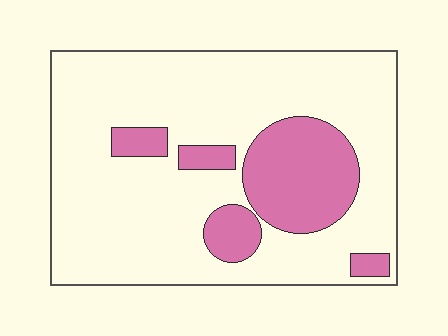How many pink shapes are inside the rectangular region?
5.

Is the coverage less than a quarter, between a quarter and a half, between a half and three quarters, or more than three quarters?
Less than a quarter.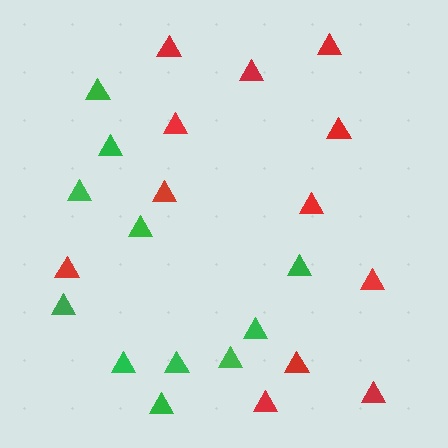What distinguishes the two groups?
There are 2 groups: one group of red triangles (12) and one group of green triangles (11).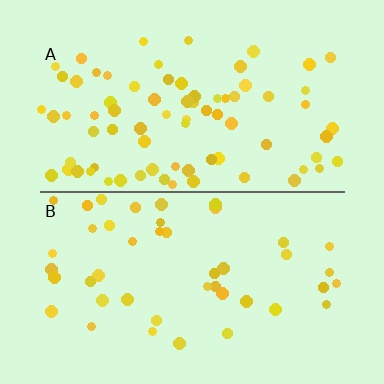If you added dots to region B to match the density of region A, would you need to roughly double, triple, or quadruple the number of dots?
Approximately double.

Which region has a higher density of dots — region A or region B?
A (the top).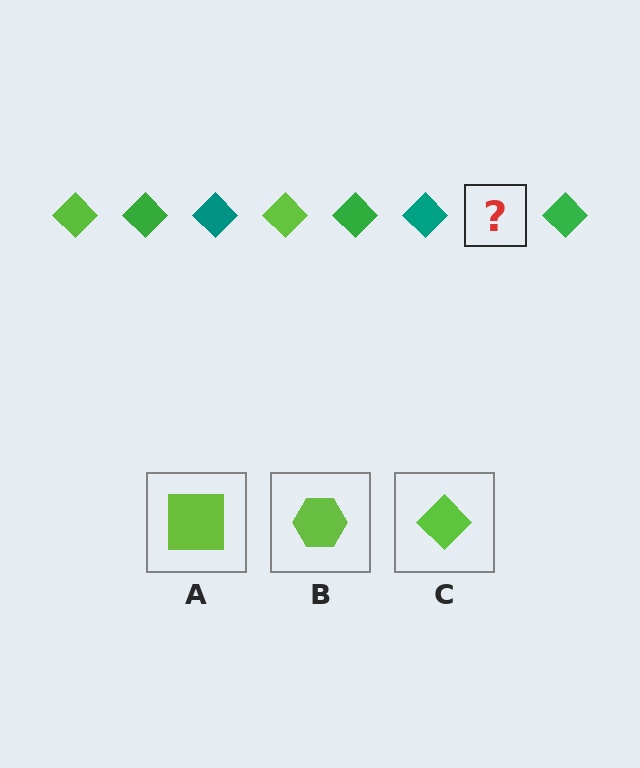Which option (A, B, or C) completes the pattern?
C.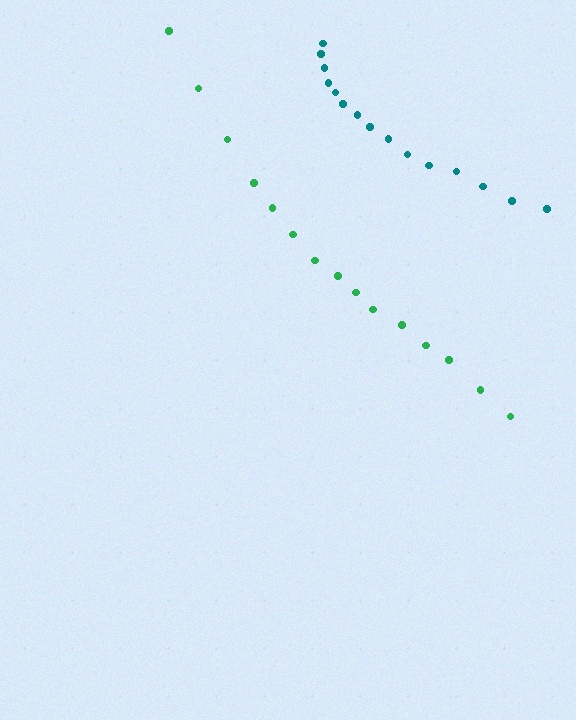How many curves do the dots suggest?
There are 2 distinct paths.